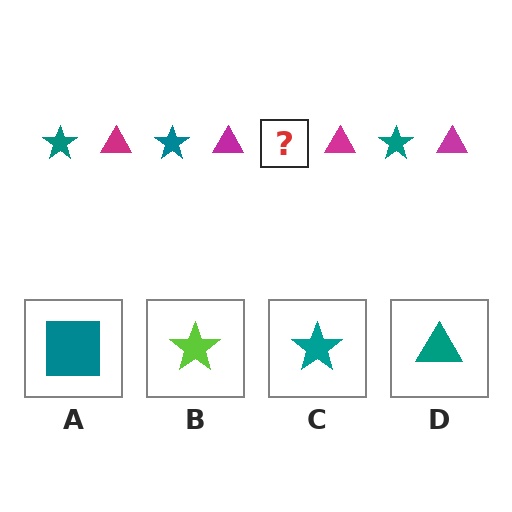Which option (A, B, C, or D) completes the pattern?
C.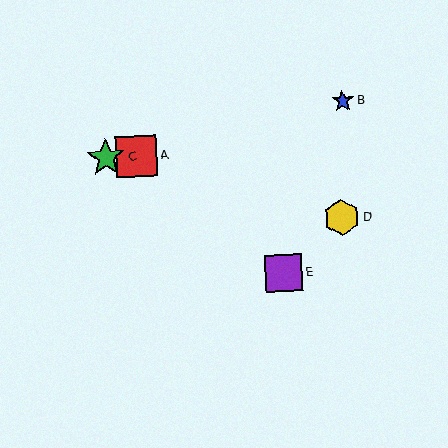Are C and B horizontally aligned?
No, C is at y≈158 and B is at y≈101.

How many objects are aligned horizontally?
2 objects (A, C) are aligned horizontally.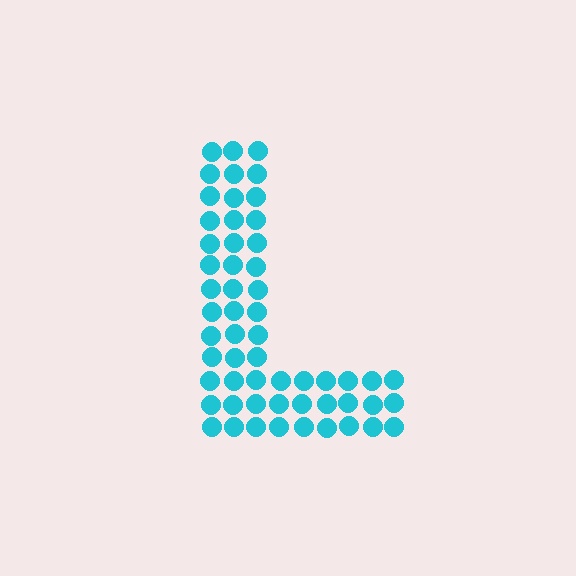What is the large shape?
The large shape is the letter L.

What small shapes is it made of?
It is made of small circles.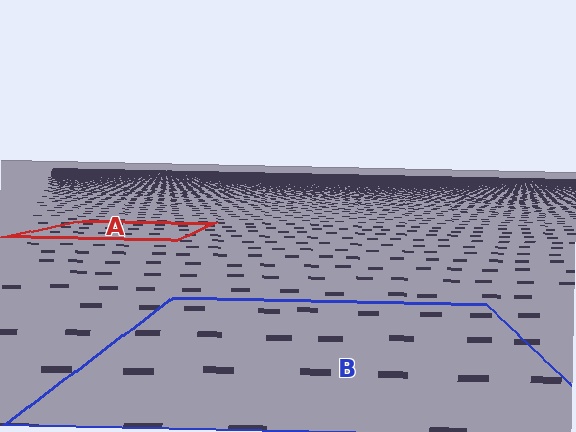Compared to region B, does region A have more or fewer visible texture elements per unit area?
Region A has more texture elements per unit area — they are packed more densely because it is farther away.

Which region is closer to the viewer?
Region B is closer. The texture elements there are larger and more spread out.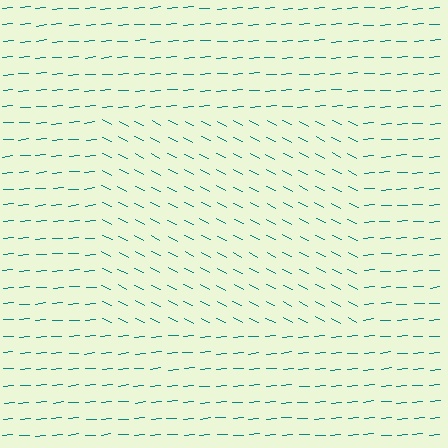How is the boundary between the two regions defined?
The boundary is defined purely by a change in line orientation (approximately 31 degrees difference). All lines are the same color and thickness.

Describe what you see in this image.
The image is filled with small teal line segments. A rectangle region in the image has lines oriented differently from the surrounding lines, creating a visible texture boundary.